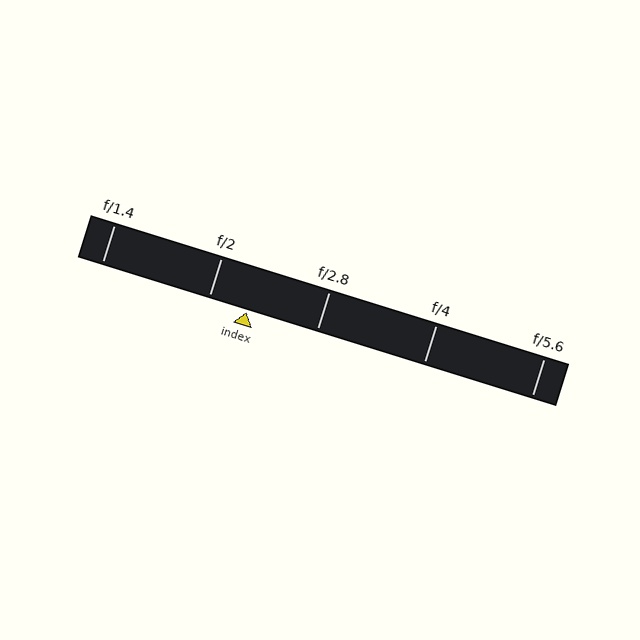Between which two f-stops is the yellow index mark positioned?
The index mark is between f/2 and f/2.8.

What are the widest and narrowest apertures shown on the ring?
The widest aperture shown is f/1.4 and the narrowest is f/5.6.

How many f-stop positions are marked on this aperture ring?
There are 5 f-stop positions marked.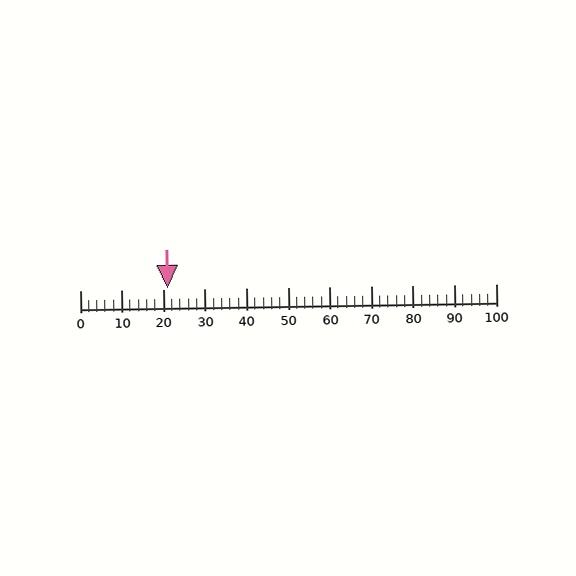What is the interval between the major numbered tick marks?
The major tick marks are spaced 10 units apart.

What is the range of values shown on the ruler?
The ruler shows values from 0 to 100.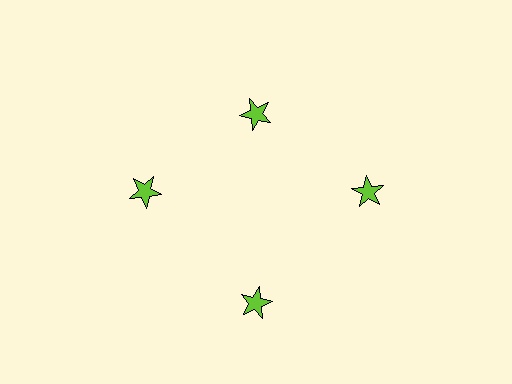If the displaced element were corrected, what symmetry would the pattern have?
It would have 4-fold rotational symmetry — the pattern would map onto itself every 90 degrees.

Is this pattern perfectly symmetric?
No. The 4 lime stars are arranged in a ring, but one element near the 12 o'clock position is pulled inward toward the center, breaking the 4-fold rotational symmetry.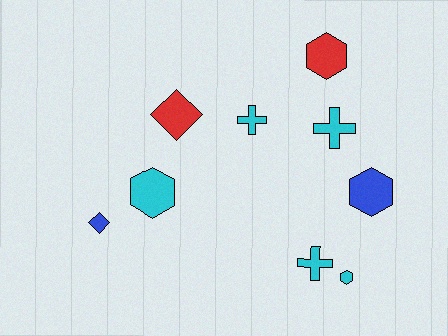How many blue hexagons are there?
There is 1 blue hexagon.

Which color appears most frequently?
Cyan, with 5 objects.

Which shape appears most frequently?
Hexagon, with 4 objects.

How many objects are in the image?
There are 9 objects.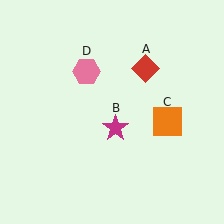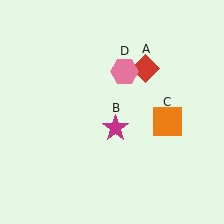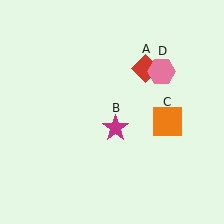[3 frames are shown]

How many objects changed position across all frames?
1 object changed position: pink hexagon (object D).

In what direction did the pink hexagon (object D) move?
The pink hexagon (object D) moved right.